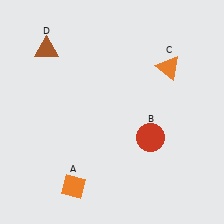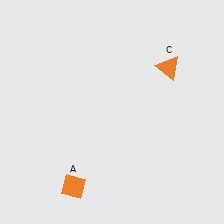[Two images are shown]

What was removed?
The red circle (B), the brown triangle (D) were removed in Image 2.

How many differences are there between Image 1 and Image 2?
There are 2 differences between the two images.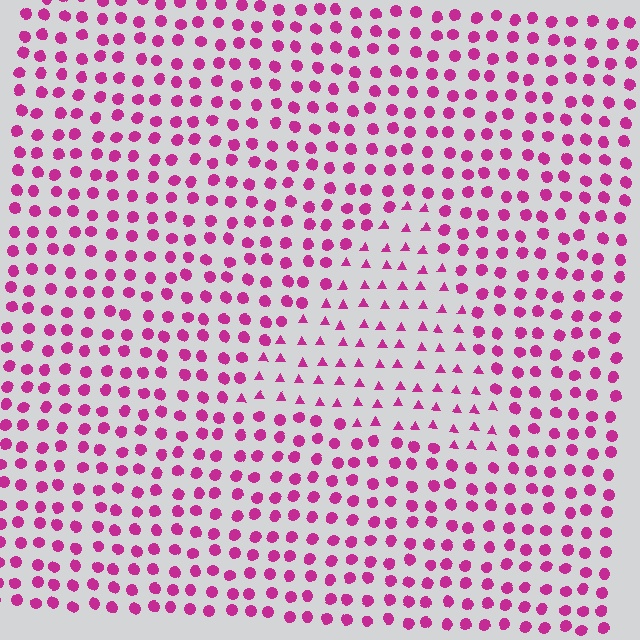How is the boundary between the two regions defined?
The boundary is defined by a change in element shape: triangles inside vs. circles outside. All elements share the same color and spacing.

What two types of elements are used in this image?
The image uses triangles inside the triangle region and circles outside it.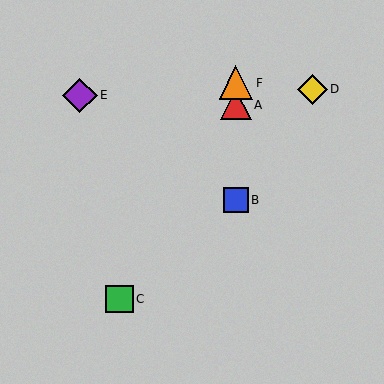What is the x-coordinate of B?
Object B is at x≈236.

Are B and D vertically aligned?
No, B is at x≈236 and D is at x≈312.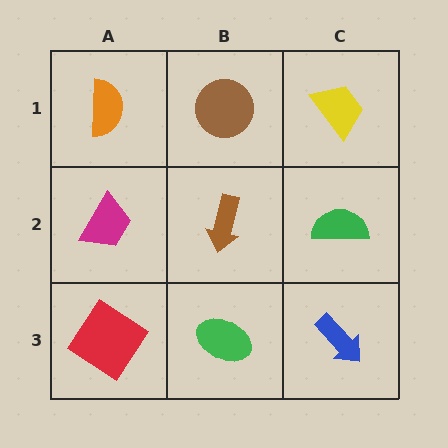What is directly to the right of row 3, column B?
A blue arrow.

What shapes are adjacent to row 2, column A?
An orange semicircle (row 1, column A), a red diamond (row 3, column A), a brown arrow (row 2, column B).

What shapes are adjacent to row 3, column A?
A magenta trapezoid (row 2, column A), a green ellipse (row 3, column B).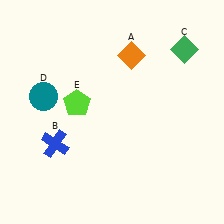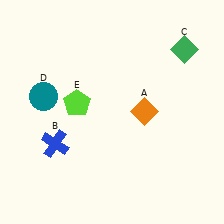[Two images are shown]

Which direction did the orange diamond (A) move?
The orange diamond (A) moved down.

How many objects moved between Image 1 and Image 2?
1 object moved between the two images.